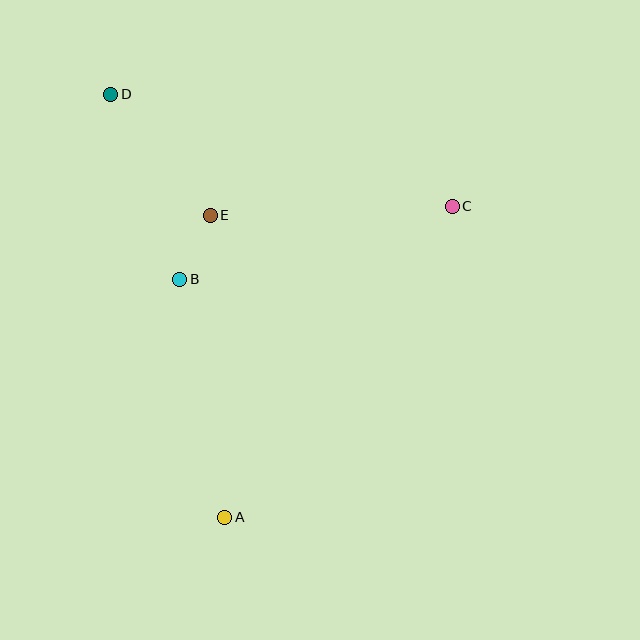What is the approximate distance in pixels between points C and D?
The distance between C and D is approximately 360 pixels.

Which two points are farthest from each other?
Points A and D are farthest from each other.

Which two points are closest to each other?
Points B and E are closest to each other.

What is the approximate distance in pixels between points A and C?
The distance between A and C is approximately 385 pixels.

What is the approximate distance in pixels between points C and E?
The distance between C and E is approximately 242 pixels.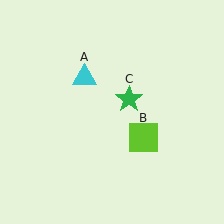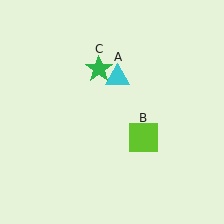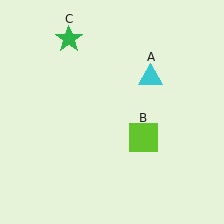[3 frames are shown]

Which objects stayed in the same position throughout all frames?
Lime square (object B) remained stationary.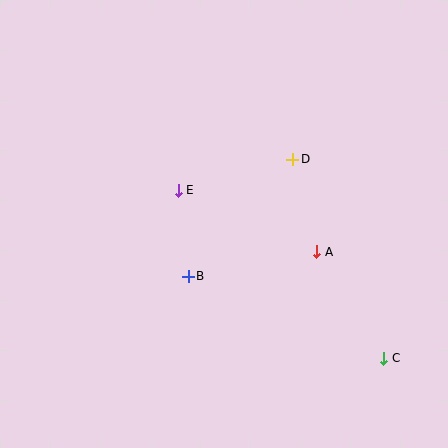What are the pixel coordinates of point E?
Point E is at (178, 190).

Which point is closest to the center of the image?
Point E at (178, 190) is closest to the center.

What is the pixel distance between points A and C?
The distance between A and C is 126 pixels.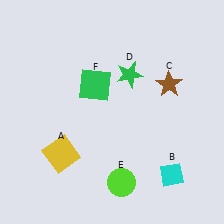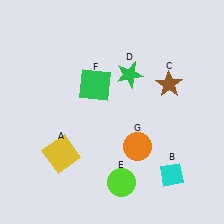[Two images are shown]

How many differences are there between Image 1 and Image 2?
There is 1 difference between the two images.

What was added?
An orange circle (G) was added in Image 2.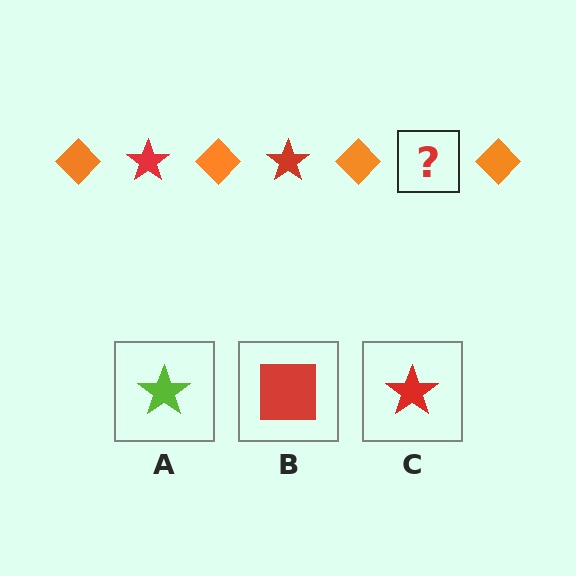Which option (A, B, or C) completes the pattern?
C.